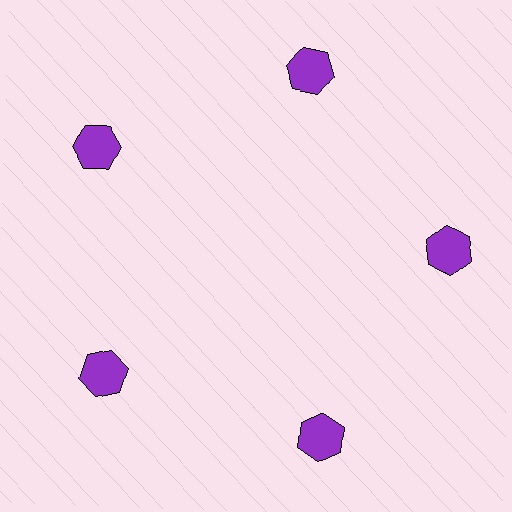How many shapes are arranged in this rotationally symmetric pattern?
There are 5 shapes, arranged in 5 groups of 1.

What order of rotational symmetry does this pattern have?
This pattern has 5-fold rotational symmetry.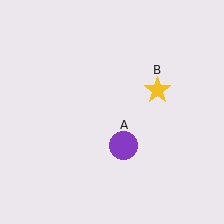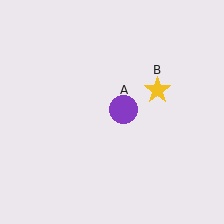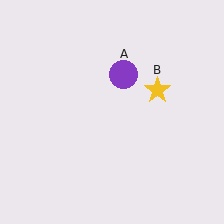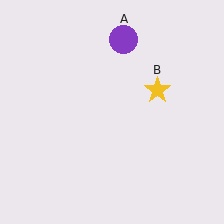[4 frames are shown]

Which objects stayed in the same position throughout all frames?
Yellow star (object B) remained stationary.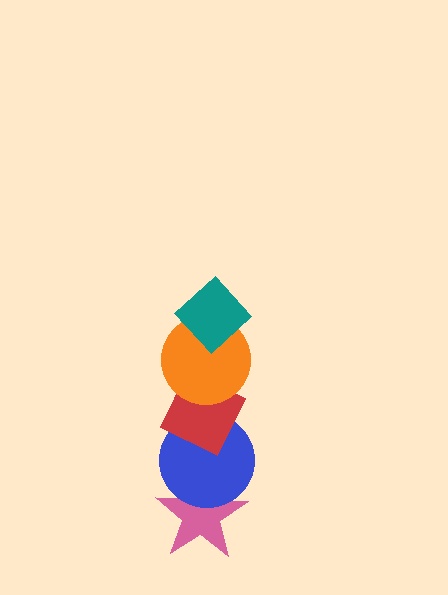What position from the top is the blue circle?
The blue circle is 4th from the top.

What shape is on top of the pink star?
The blue circle is on top of the pink star.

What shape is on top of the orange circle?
The teal diamond is on top of the orange circle.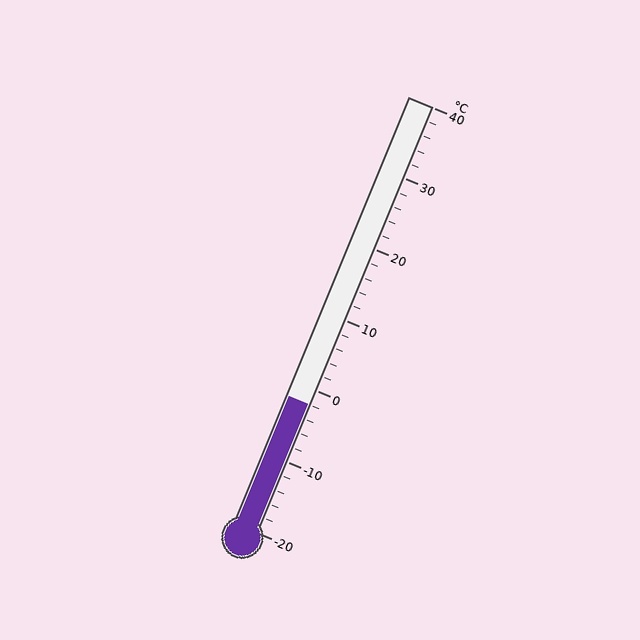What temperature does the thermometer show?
The thermometer shows approximately -2°C.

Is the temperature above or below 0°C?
The temperature is below 0°C.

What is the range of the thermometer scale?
The thermometer scale ranges from -20°C to 40°C.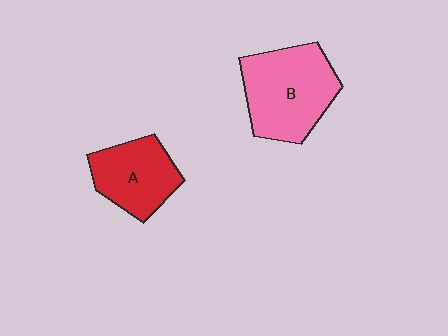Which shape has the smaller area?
Shape A (red).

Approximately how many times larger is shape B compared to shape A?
Approximately 1.4 times.